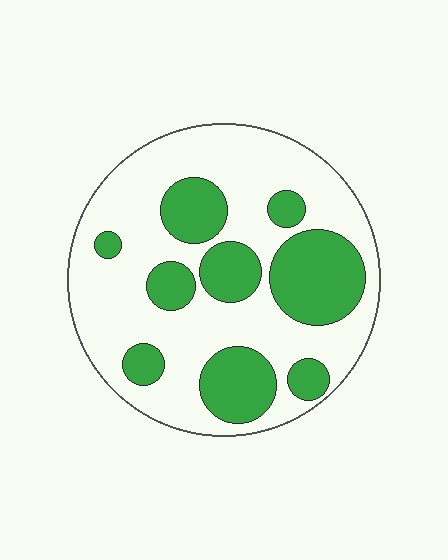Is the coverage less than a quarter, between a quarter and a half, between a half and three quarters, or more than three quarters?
Between a quarter and a half.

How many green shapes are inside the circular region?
9.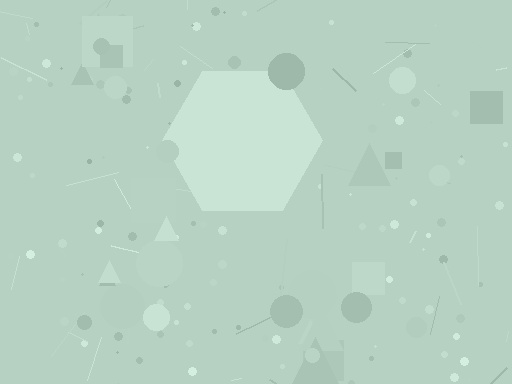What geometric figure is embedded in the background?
A hexagon is embedded in the background.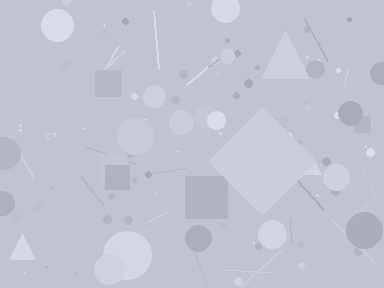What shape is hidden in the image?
A diamond is hidden in the image.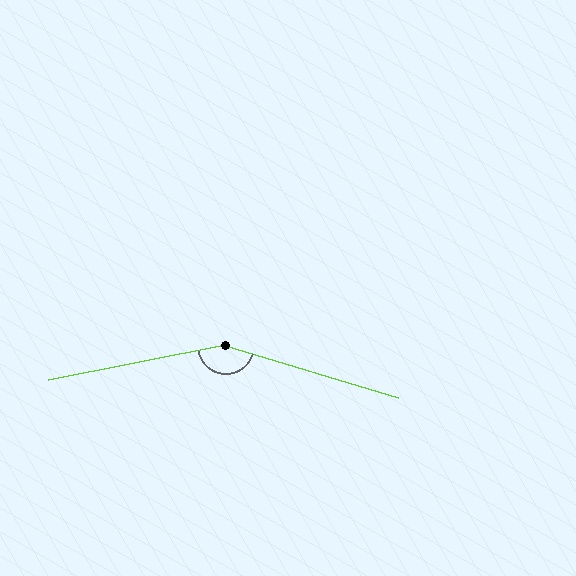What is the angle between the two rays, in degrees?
Approximately 152 degrees.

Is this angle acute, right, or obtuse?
It is obtuse.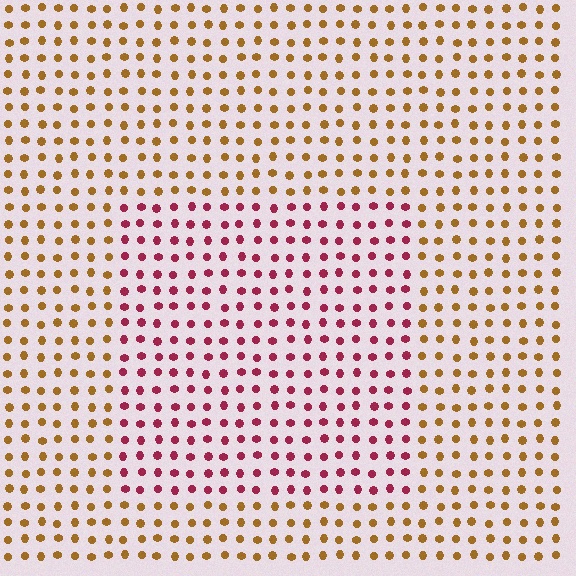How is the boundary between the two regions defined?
The boundary is defined purely by a slight shift in hue (about 56 degrees). Spacing, size, and orientation are identical on both sides.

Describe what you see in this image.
The image is filled with small brown elements in a uniform arrangement. A rectangle-shaped region is visible where the elements are tinted to a slightly different hue, forming a subtle color boundary.